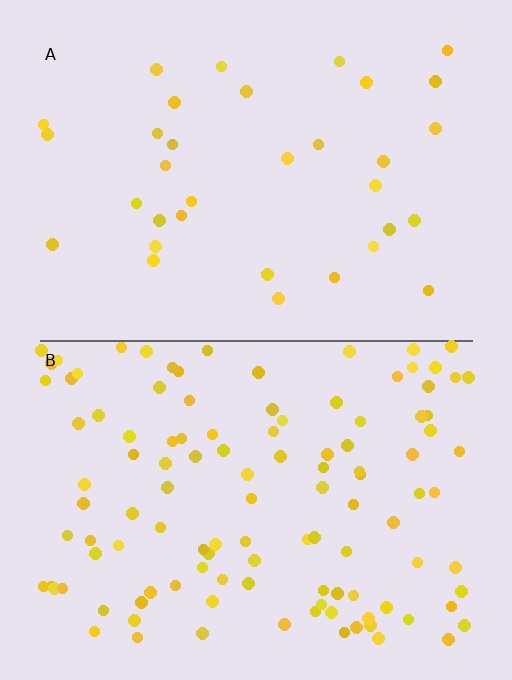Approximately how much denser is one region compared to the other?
Approximately 3.4× — region B over region A.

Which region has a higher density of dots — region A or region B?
B (the bottom).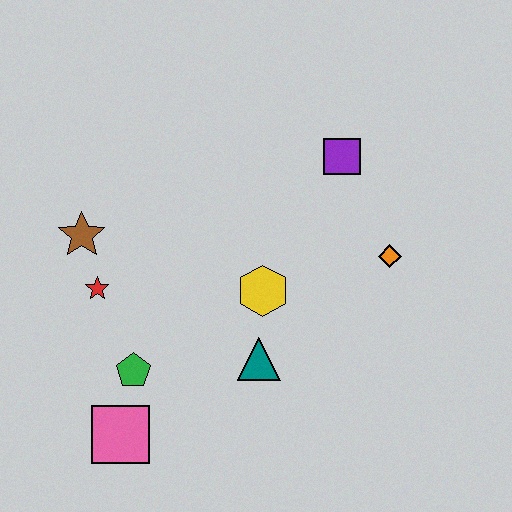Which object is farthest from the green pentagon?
The purple square is farthest from the green pentagon.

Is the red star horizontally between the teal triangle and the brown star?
Yes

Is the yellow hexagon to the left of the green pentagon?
No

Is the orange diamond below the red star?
No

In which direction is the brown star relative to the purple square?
The brown star is to the left of the purple square.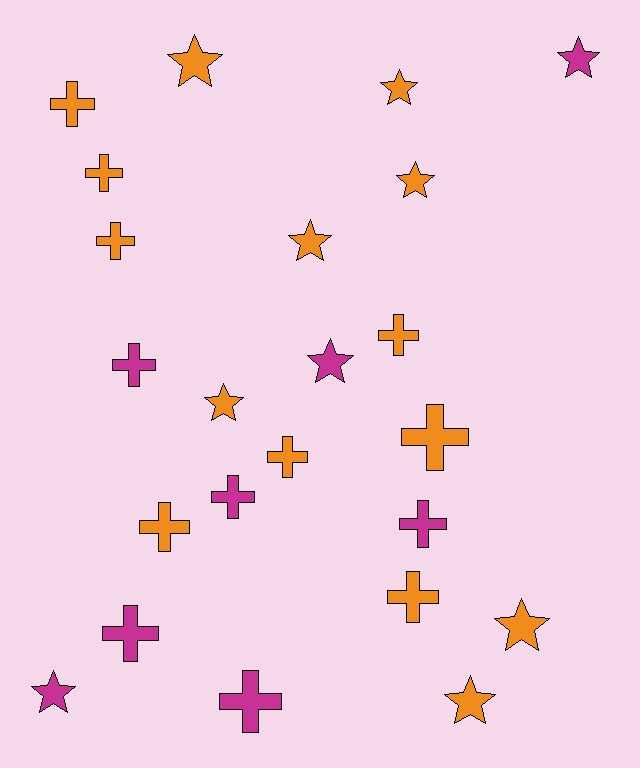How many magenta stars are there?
There are 3 magenta stars.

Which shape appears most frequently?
Cross, with 13 objects.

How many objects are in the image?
There are 23 objects.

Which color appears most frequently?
Orange, with 15 objects.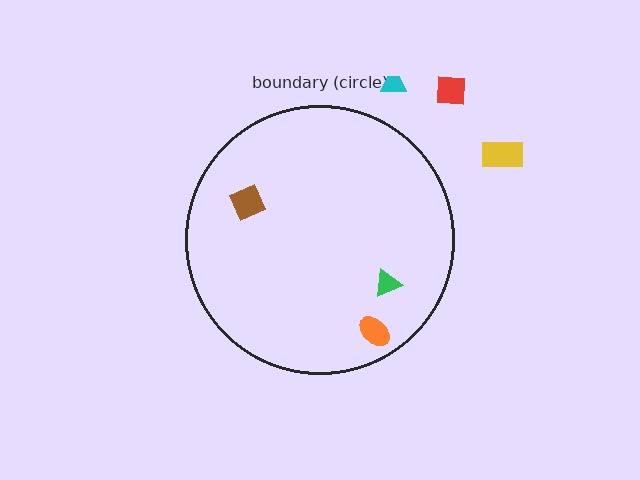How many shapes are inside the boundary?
3 inside, 3 outside.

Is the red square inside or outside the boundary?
Outside.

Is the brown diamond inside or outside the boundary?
Inside.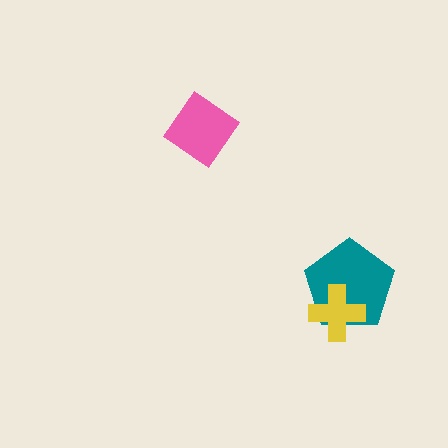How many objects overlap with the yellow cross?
1 object overlaps with the yellow cross.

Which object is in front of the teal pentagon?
The yellow cross is in front of the teal pentagon.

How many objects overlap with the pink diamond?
0 objects overlap with the pink diamond.